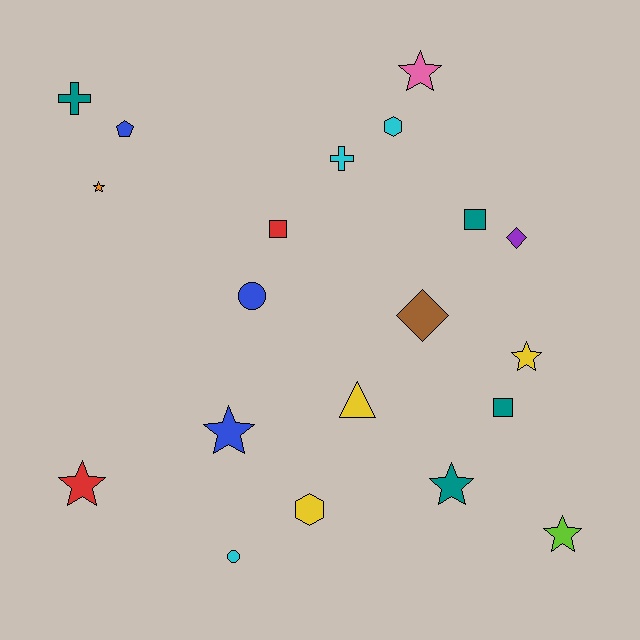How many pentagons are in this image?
There is 1 pentagon.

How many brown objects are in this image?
There is 1 brown object.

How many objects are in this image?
There are 20 objects.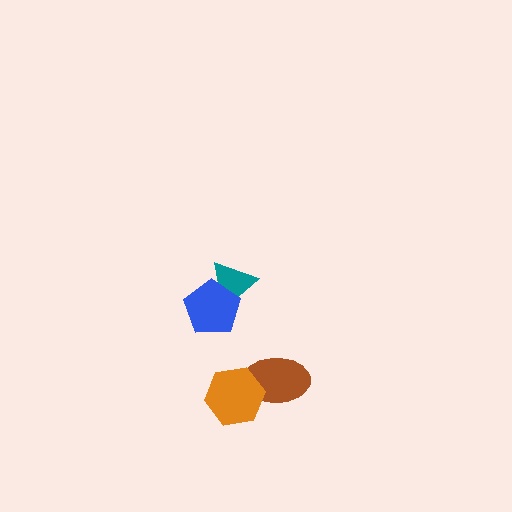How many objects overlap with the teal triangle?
1 object overlaps with the teal triangle.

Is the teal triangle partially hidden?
Yes, it is partially covered by another shape.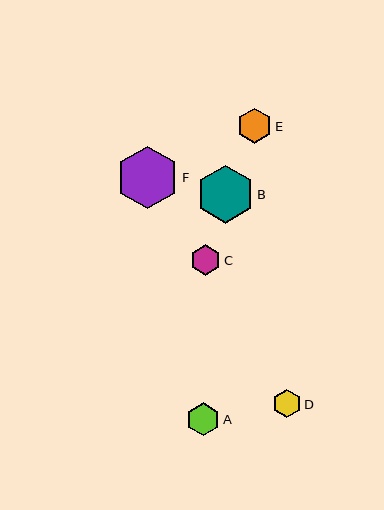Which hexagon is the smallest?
Hexagon D is the smallest with a size of approximately 29 pixels.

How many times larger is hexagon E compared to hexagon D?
Hexagon E is approximately 1.2 times the size of hexagon D.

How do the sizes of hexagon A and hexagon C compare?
Hexagon A and hexagon C are approximately the same size.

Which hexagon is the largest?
Hexagon F is the largest with a size of approximately 62 pixels.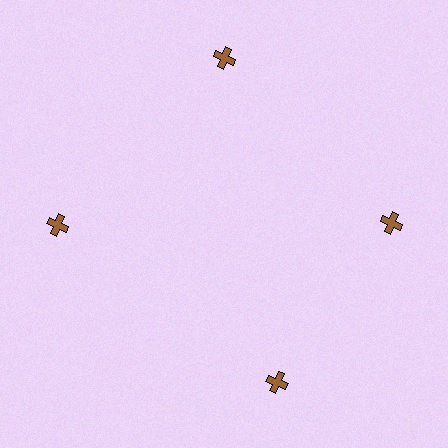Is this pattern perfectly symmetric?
No. The 4 brown crosses are arranged in a ring, but one element near the 6 o'clock position is rotated out of alignment along the ring, breaking the 4-fold rotational symmetry.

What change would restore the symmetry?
The symmetry would be restored by rotating it back into even spacing with its neighbors so that all 4 crosses sit at equal angles and equal distance from the center.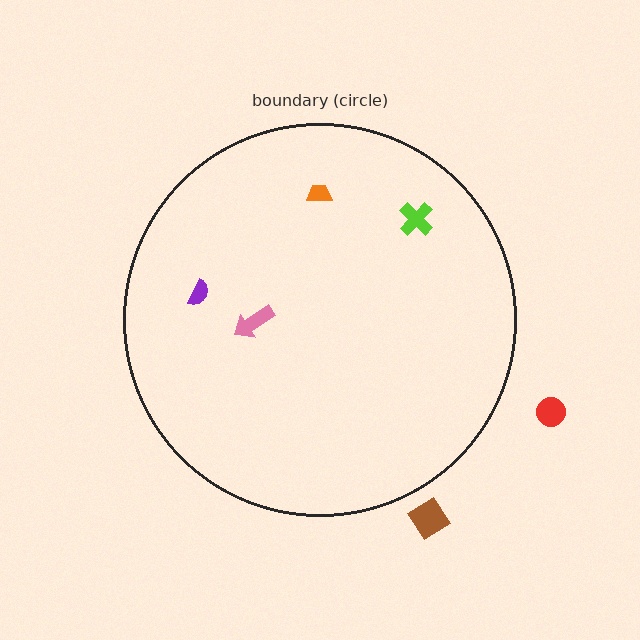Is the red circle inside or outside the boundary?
Outside.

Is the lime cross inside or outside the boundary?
Inside.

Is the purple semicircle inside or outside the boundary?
Inside.